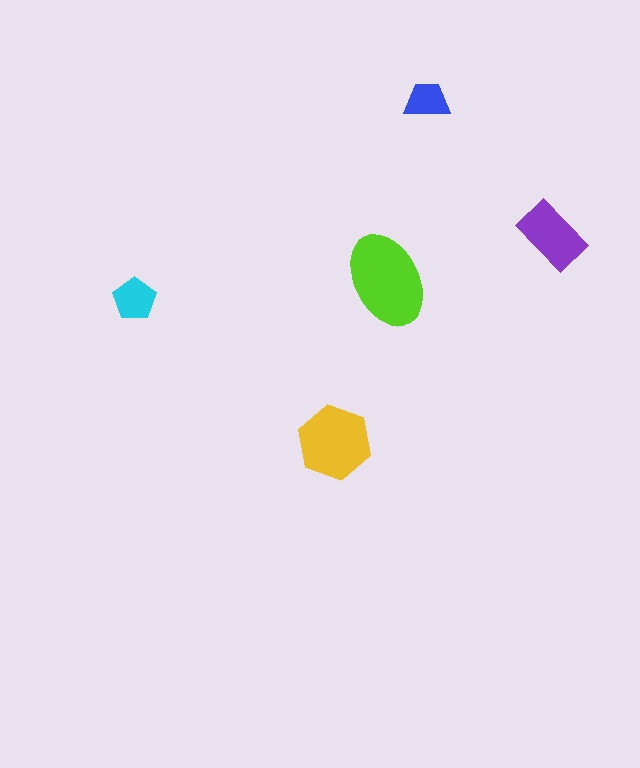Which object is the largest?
The lime ellipse.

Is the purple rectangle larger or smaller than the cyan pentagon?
Larger.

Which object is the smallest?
The blue trapezoid.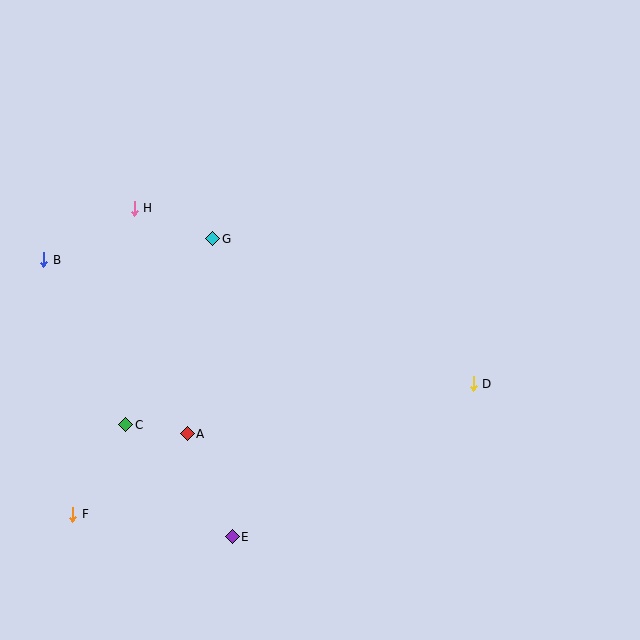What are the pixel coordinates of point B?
Point B is at (44, 260).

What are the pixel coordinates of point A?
Point A is at (187, 434).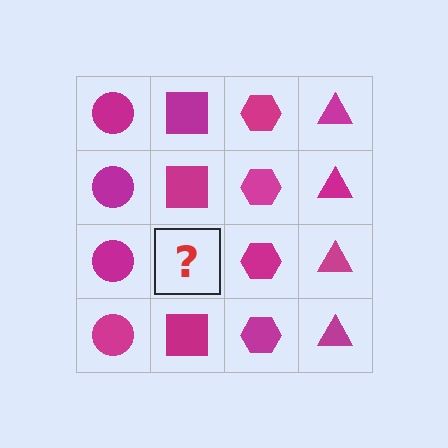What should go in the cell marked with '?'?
The missing cell should contain a magenta square.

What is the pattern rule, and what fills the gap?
The rule is that each column has a consistent shape. The gap should be filled with a magenta square.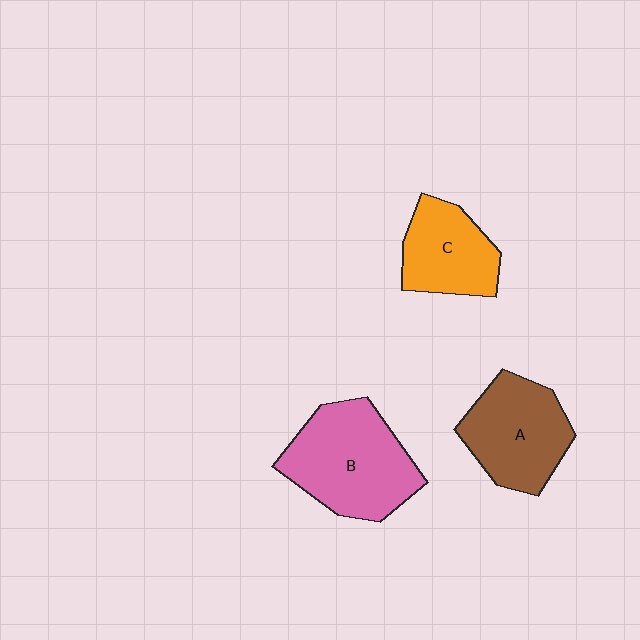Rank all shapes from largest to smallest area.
From largest to smallest: B (pink), A (brown), C (orange).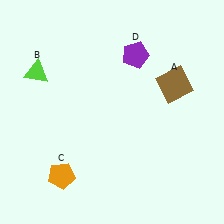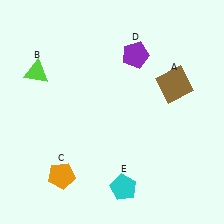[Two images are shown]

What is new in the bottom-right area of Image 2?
A cyan pentagon (E) was added in the bottom-right area of Image 2.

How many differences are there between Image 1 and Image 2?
There is 1 difference between the two images.